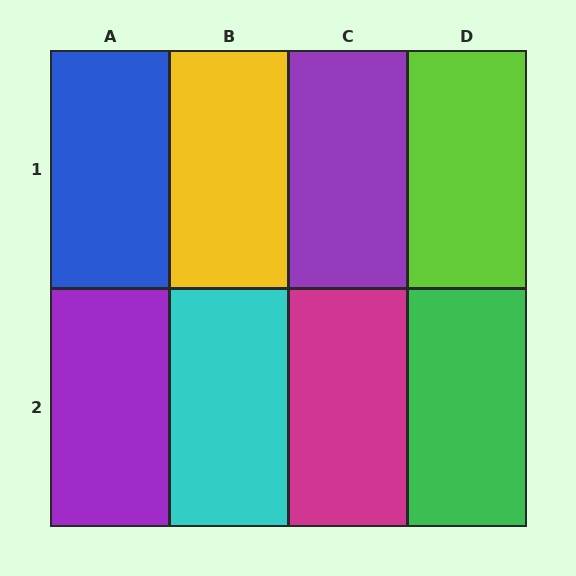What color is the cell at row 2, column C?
Magenta.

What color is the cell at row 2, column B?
Cyan.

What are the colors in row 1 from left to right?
Blue, yellow, purple, lime.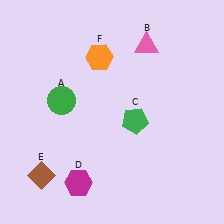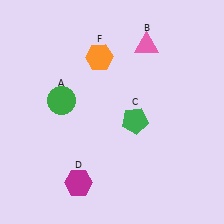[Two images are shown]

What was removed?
The brown diamond (E) was removed in Image 2.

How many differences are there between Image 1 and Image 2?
There is 1 difference between the two images.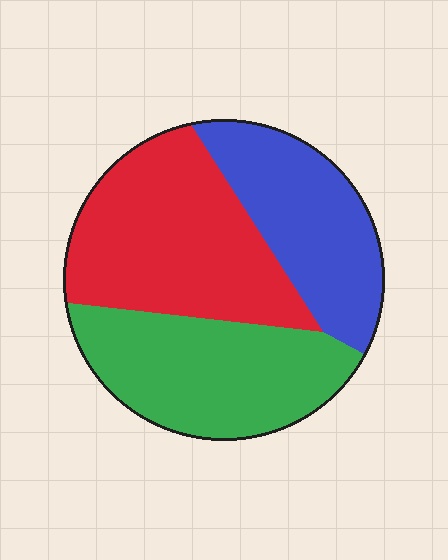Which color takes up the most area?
Red, at roughly 40%.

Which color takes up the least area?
Blue, at roughly 30%.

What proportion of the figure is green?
Green covers about 35% of the figure.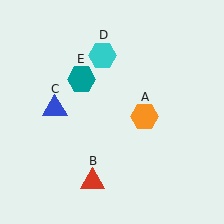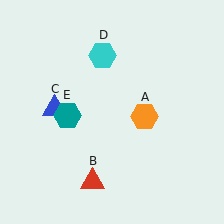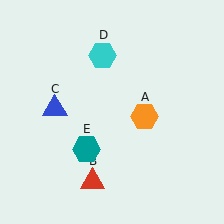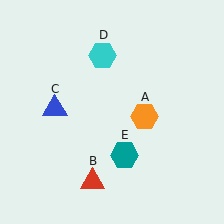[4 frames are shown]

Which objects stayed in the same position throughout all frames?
Orange hexagon (object A) and red triangle (object B) and blue triangle (object C) and cyan hexagon (object D) remained stationary.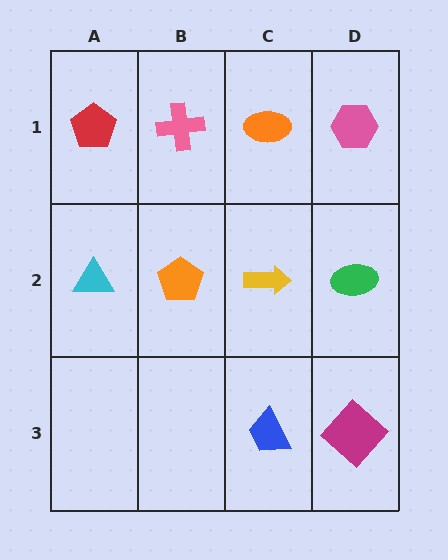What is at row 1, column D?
A pink hexagon.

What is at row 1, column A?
A red pentagon.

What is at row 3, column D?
A magenta diamond.